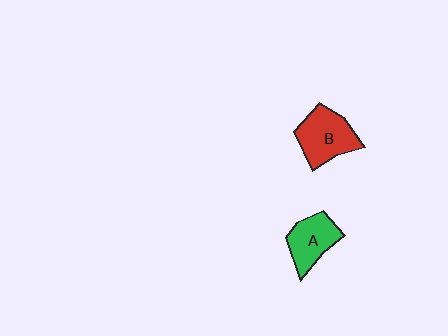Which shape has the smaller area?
Shape A (green).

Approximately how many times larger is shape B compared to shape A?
Approximately 1.2 times.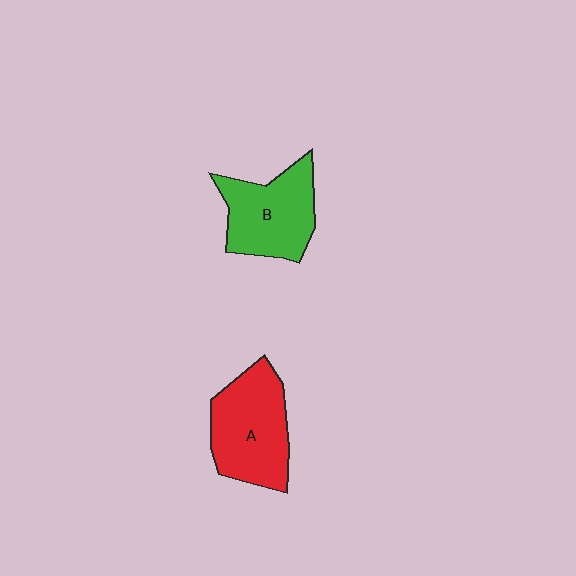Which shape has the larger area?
Shape A (red).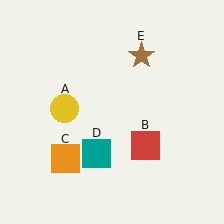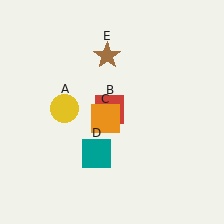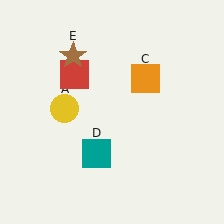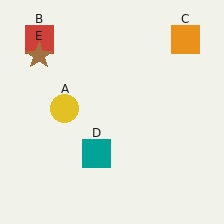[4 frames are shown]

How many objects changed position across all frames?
3 objects changed position: red square (object B), orange square (object C), brown star (object E).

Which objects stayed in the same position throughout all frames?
Yellow circle (object A) and teal square (object D) remained stationary.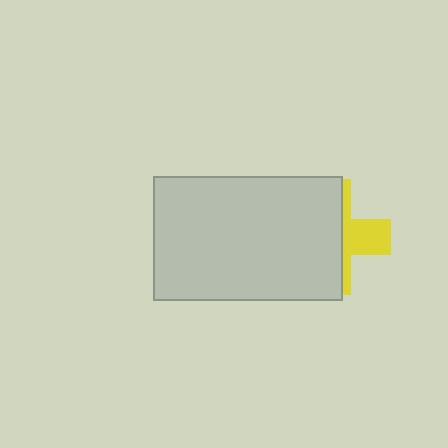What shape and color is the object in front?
The object in front is a light gray rectangle.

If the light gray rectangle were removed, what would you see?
You would see the complete yellow cross.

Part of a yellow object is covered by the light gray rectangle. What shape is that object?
It is a cross.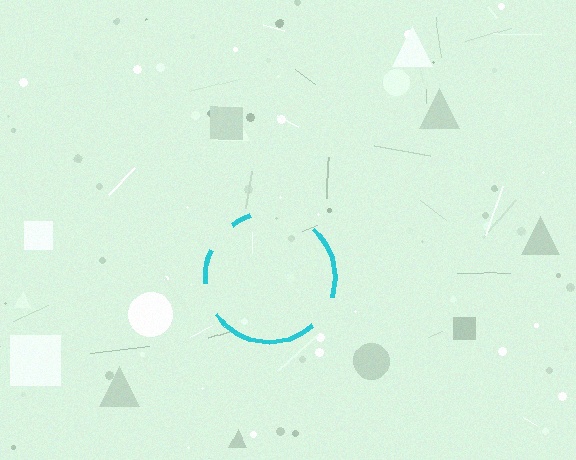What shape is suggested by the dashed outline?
The dashed outline suggests a circle.